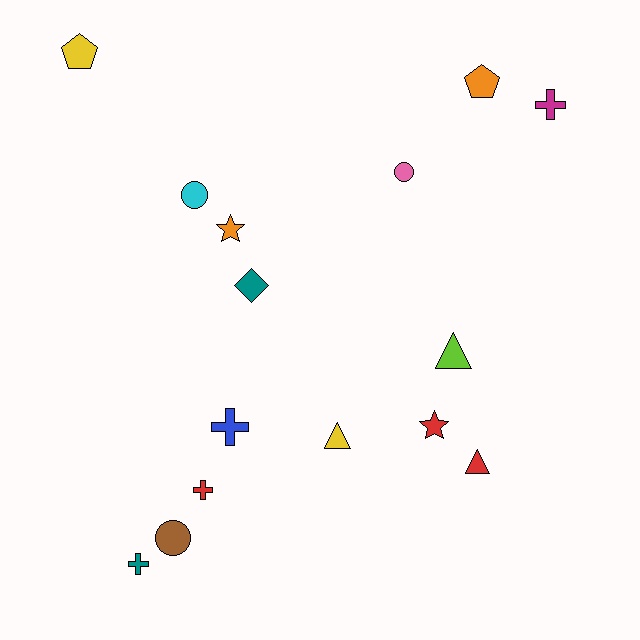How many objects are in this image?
There are 15 objects.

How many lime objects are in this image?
There is 1 lime object.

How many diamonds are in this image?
There is 1 diamond.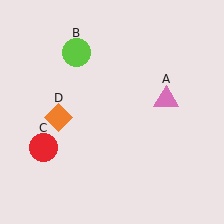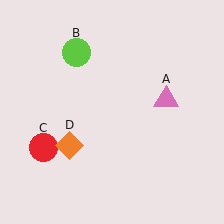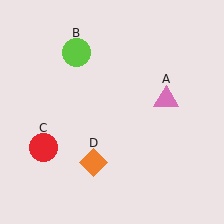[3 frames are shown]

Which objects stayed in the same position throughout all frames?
Pink triangle (object A) and lime circle (object B) and red circle (object C) remained stationary.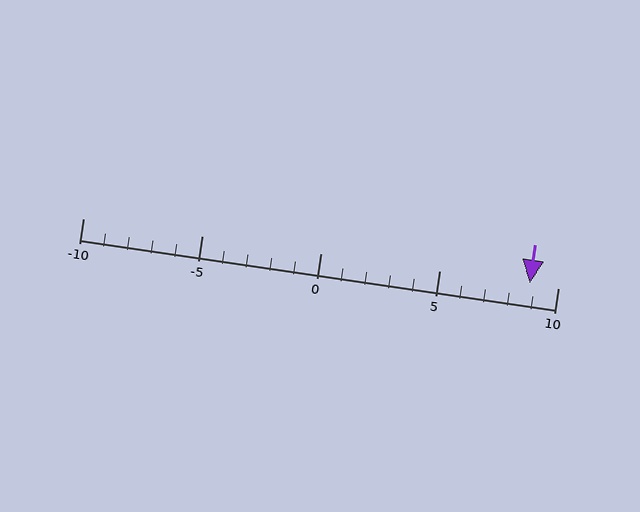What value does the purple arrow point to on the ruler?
The purple arrow points to approximately 9.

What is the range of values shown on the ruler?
The ruler shows values from -10 to 10.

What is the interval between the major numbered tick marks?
The major tick marks are spaced 5 units apart.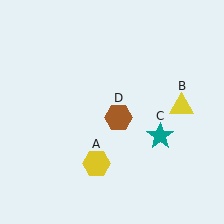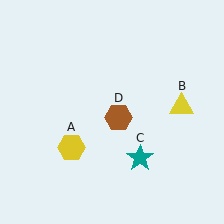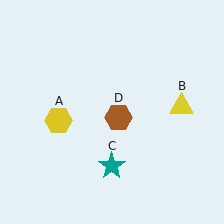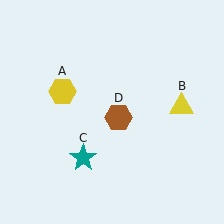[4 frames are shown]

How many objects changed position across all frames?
2 objects changed position: yellow hexagon (object A), teal star (object C).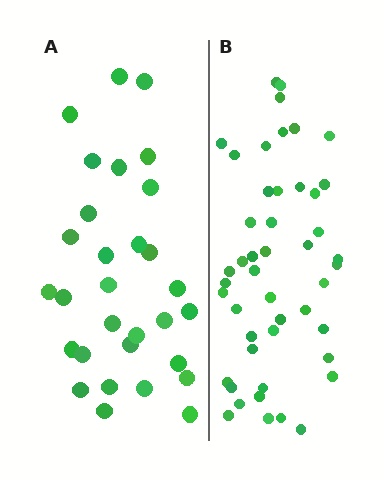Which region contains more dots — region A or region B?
Region B (the right region) has more dots.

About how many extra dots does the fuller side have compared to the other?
Region B has approximately 15 more dots than region A.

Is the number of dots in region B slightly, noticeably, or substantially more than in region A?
Region B has substantially more. The ratio is roughly 1.6 to 1.